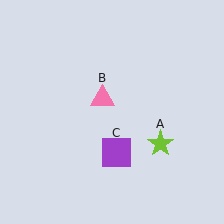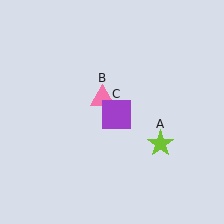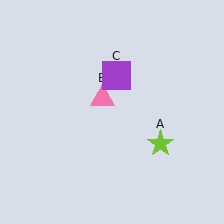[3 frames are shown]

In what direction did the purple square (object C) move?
The purple square (object C) moved up.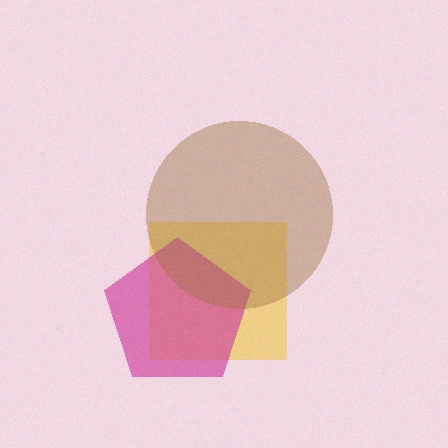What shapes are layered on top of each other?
The layered shapes are: a yellow square, a magenta pentagon, a brown circle.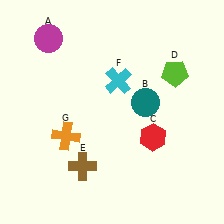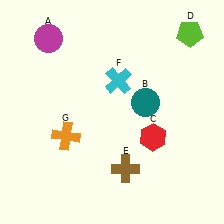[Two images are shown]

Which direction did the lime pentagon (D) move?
The lime pentagon (D) moved up.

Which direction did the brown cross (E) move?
The brown cross (E) moved right.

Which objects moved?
The objects that moved are: the lime pentagon (D), the brown cross (E).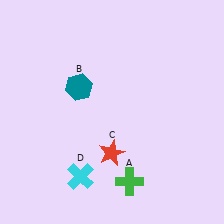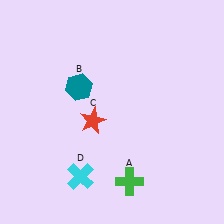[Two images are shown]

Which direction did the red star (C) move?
The red star (C) moved up.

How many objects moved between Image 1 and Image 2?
1 object moved between the two images.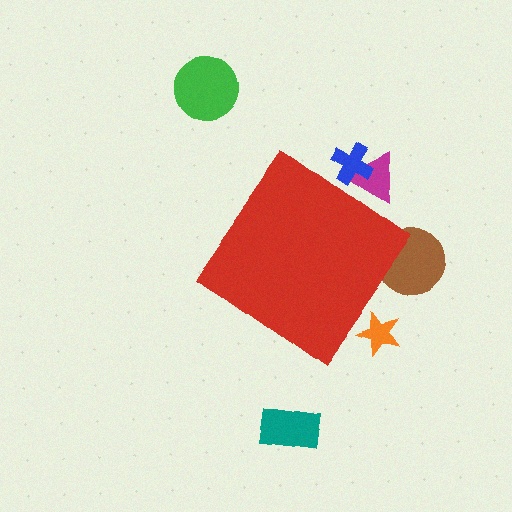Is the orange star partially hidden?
Yes, the orange star is partially hidden behind the red diamond.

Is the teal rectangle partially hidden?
No, the teal rectangle is fully visible.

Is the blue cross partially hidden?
Yes, the blue cross is partially hidden behind the red diamond.